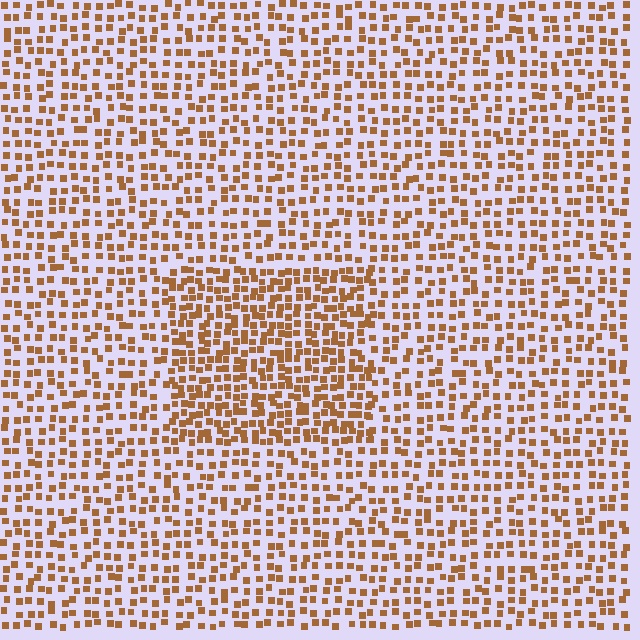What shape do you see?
I see a rectangle.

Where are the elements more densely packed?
The elements are more densely packed inside the rectangle boundary.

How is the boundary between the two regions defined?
The boundary is defined by a change in element density (approximately 1.7x ratio). All elements are the same color, size, and shape.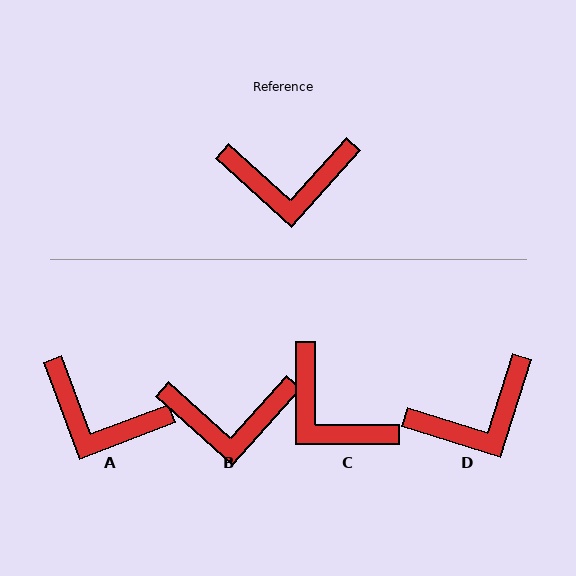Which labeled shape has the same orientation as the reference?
B.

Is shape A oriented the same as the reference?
No, it is off by about 27 degrees.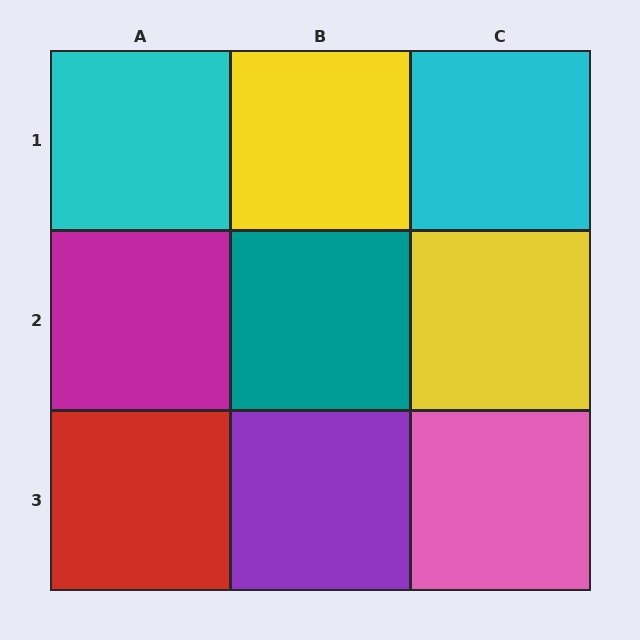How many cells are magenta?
1 cell is magenta.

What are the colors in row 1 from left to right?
Cyan, yellow, cyan.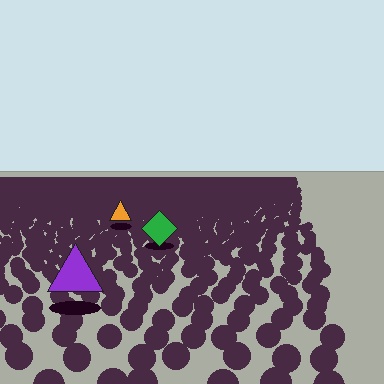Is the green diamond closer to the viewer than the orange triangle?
Yes. The green diamond is closer — you can tell from the texture gradient: the ground texture is coarser near it.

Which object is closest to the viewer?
The purple triangle is closest. The texture marks near it are larger and more spread out.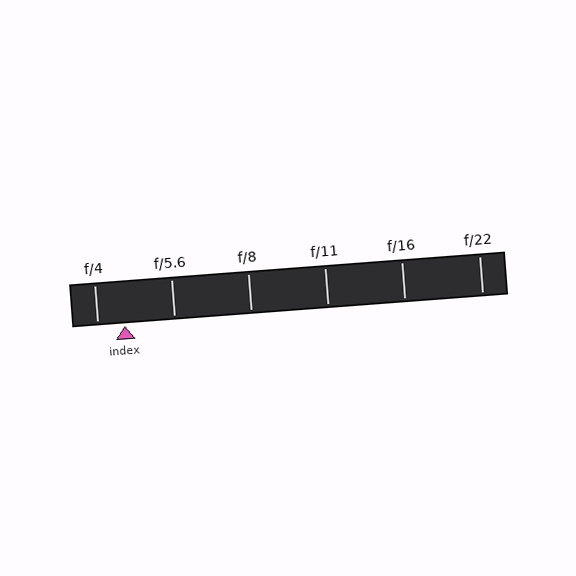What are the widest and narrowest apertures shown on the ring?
The widest aperture shown is f/4 and the narrowest is f/22.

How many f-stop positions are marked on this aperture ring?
There are 6 f-stop positions marked.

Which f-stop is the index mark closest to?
The index mark is closest to f/4.